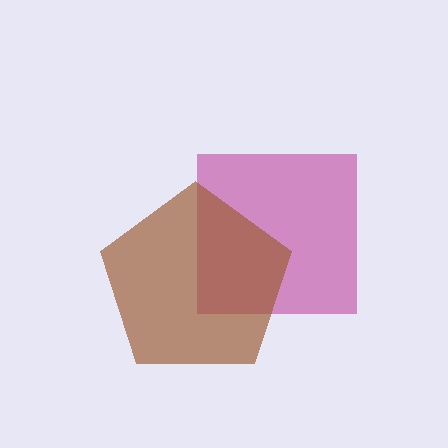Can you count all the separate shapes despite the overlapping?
Yes, there are 2 separate shapes.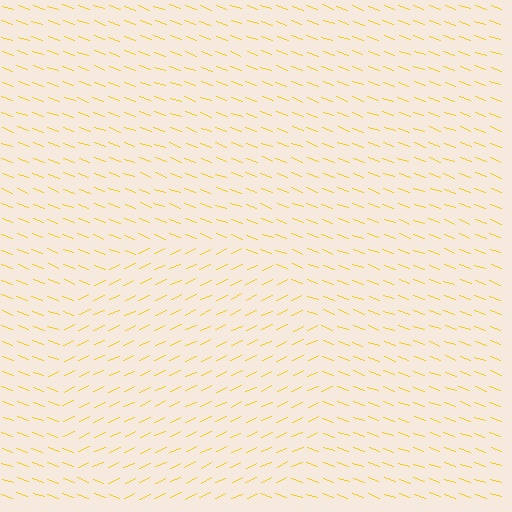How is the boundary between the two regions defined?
The boundary is defined purely by a change in line orientation (approximately 45 degrees difference). All lines are the same color and thickness.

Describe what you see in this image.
The image is filled with small yellow line segments. A circle region in the image has lines oriented differently from the surrounding lines, creating a visible texture boundary.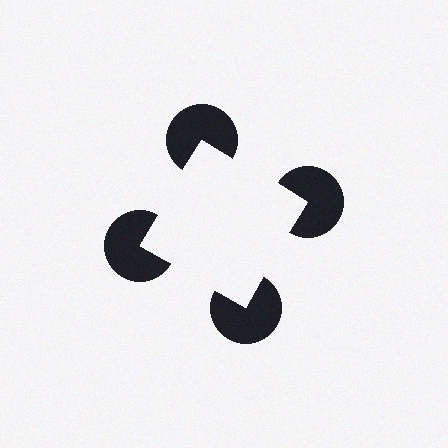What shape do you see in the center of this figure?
An illusory square — its edges are inferred from the aligned wedge cuts in the pac-man discs, not physically drawn.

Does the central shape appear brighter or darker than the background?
It typically appears slightly brighter than the background, even though no actual brightness change is drawn.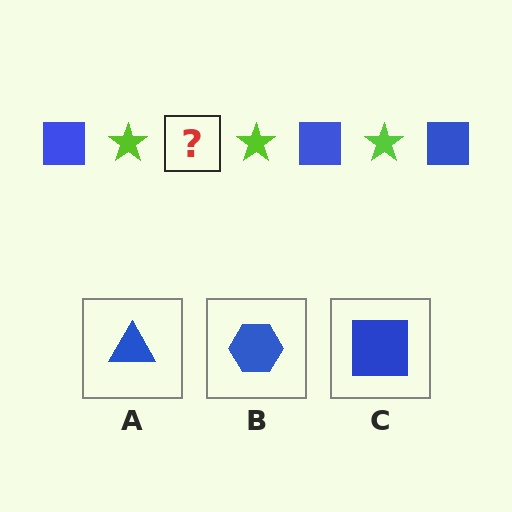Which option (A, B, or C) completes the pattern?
C.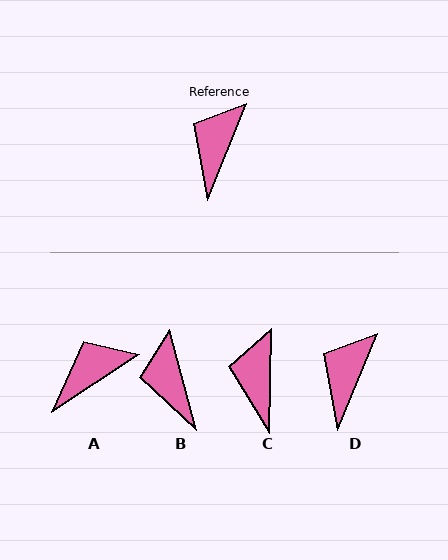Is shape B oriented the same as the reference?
No, it is off by about 37 degrees.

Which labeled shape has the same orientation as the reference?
D.